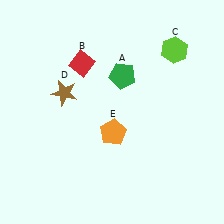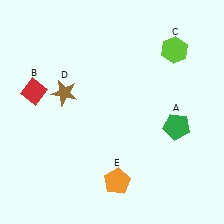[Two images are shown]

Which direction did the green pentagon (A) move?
The green pentagon (A) moved right.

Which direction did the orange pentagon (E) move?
The orange pentagon (E) moved down.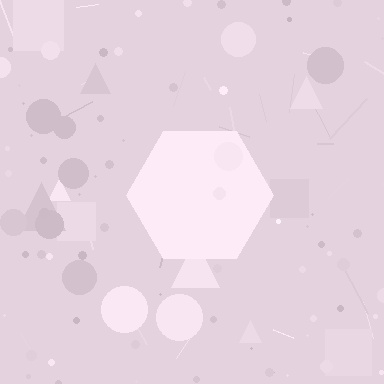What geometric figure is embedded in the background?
A hexagon is embedded in the background.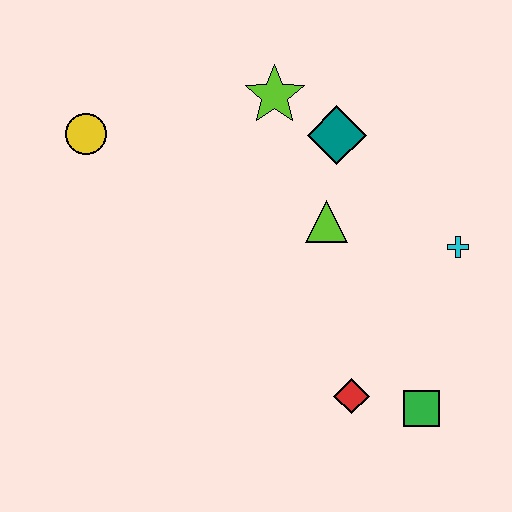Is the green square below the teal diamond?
Yes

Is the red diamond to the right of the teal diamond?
Yes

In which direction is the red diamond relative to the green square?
The red diamond is to the left of the green square.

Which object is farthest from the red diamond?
The yellow circle is farthest from the red diamond.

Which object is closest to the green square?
The red diamond is closest to the green square.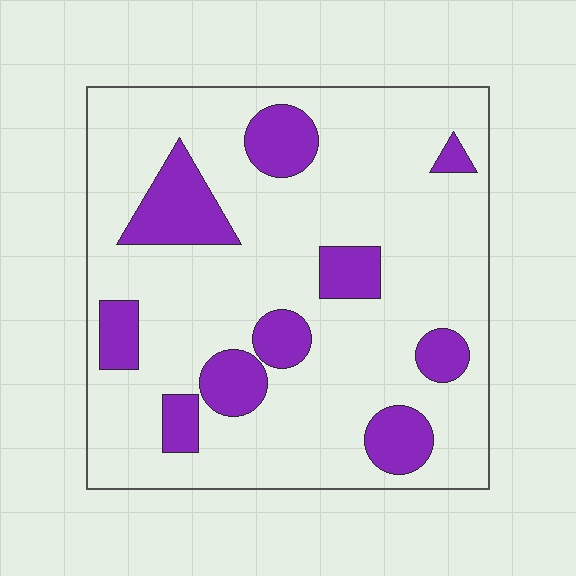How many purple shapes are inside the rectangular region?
10.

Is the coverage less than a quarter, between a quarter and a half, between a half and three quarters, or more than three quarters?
Less than a quarter.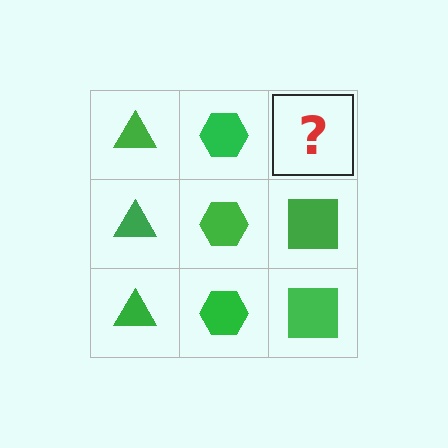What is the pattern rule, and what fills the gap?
The rule is that each column has a consistent shape. The gap should be filled with a green square.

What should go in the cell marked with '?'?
The missing cell should contain a green square.